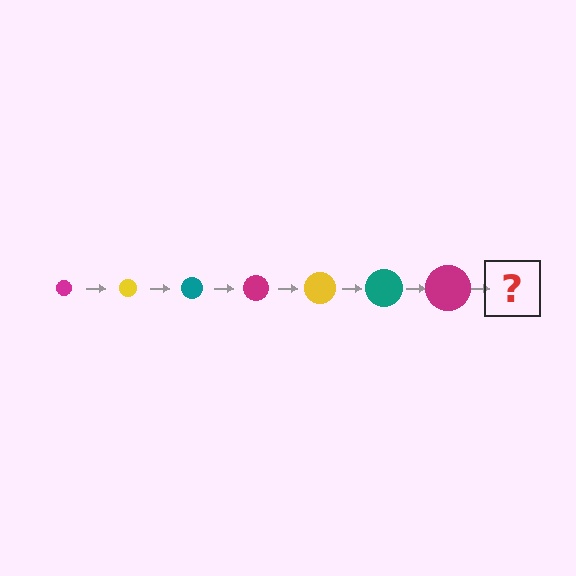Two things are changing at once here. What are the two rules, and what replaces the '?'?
The two rules are that the circle grows larger each step and the color cycles through magenta, yellow, and teal. The '?' should be a yellow circle, larger than the previous one.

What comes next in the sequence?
The next element should be a yellow circle, larger than the previous one.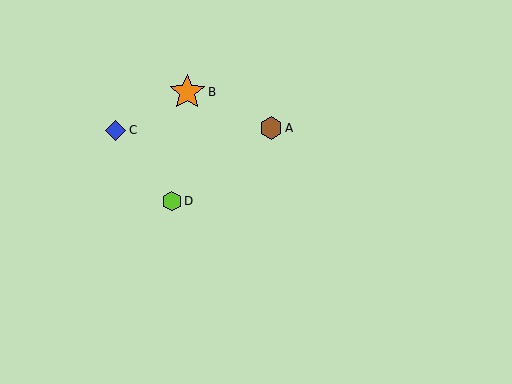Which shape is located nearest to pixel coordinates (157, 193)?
The lime hexagon (labeled D) at (172, 201) is nearest to that location.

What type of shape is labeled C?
Shape C is a blue diamond.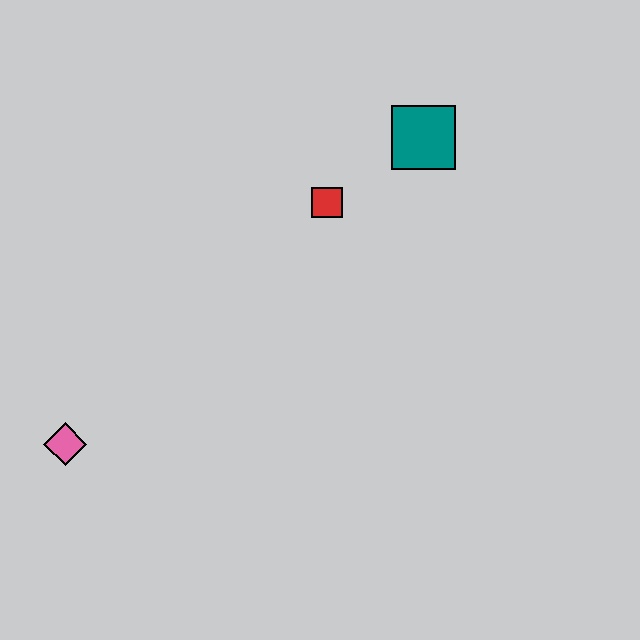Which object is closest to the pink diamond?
The red square is closest to the pink diamond.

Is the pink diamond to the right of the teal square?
No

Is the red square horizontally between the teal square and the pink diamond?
Yes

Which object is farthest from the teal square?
The pink diamond is farthest from the teal square.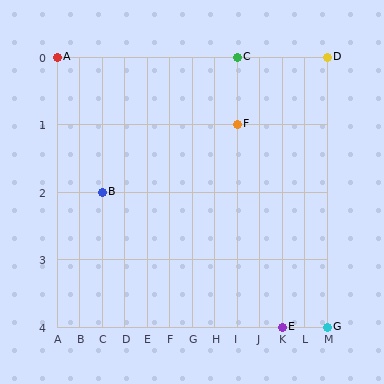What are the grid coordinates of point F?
Point F is at grid coordinates (I, 1).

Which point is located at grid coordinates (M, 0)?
Point D is at (M, 0).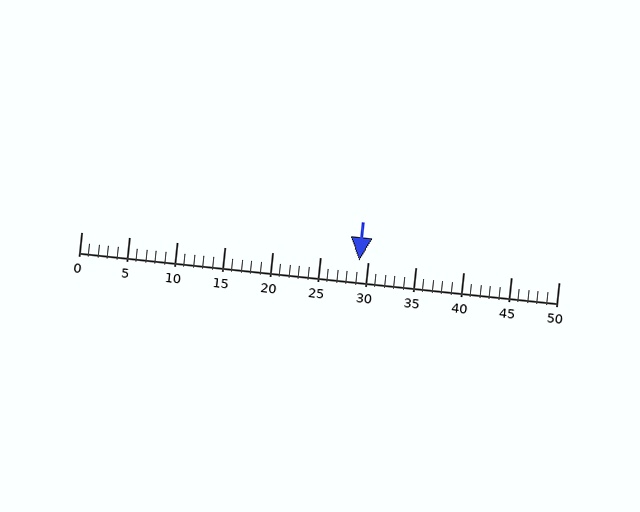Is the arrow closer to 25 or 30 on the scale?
The arrow is closer to 30.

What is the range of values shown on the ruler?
The ruler shows values from 0 to 50.